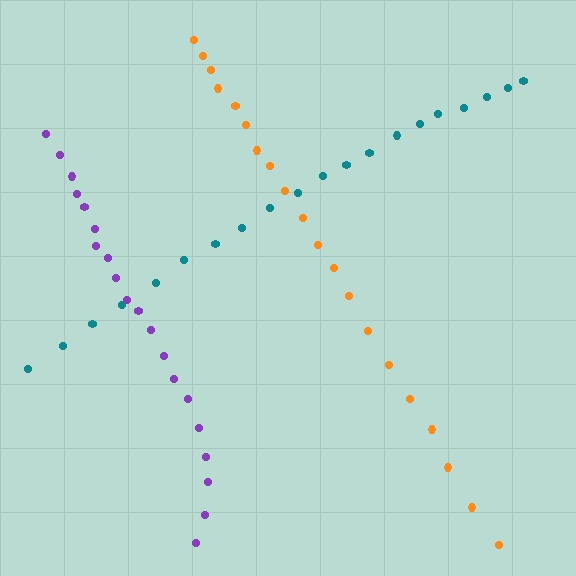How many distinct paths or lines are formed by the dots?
There are 3 distinct paths.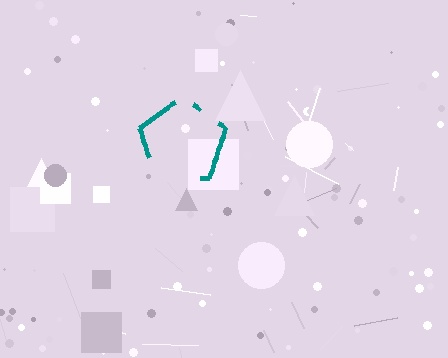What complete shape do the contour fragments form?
The contour fragments form a pentagon.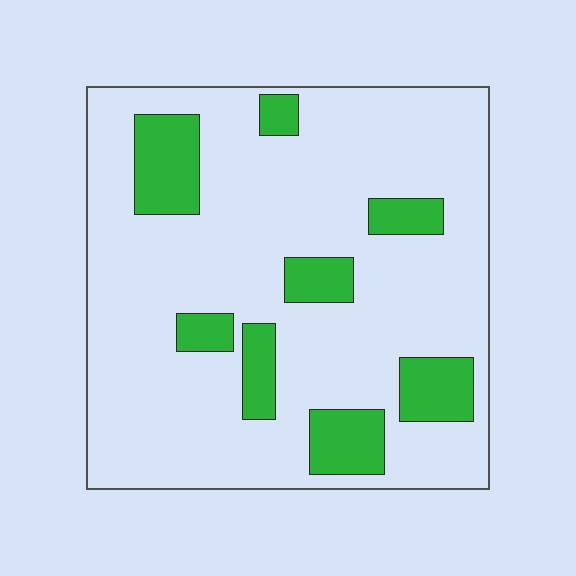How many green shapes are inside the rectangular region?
8.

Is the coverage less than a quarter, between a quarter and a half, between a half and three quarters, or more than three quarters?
Less than a quarter.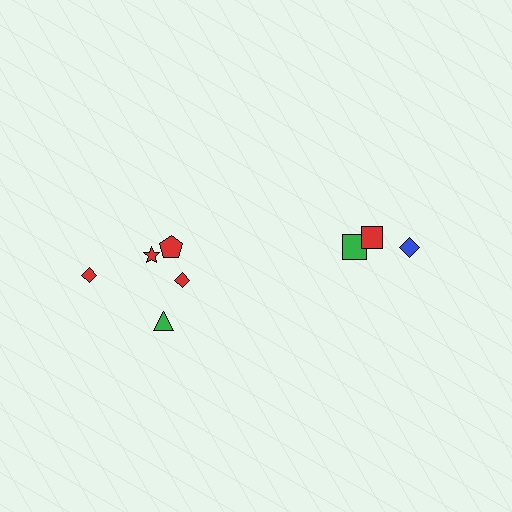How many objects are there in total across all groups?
There are 8 objects.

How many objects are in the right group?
There are 3 objects.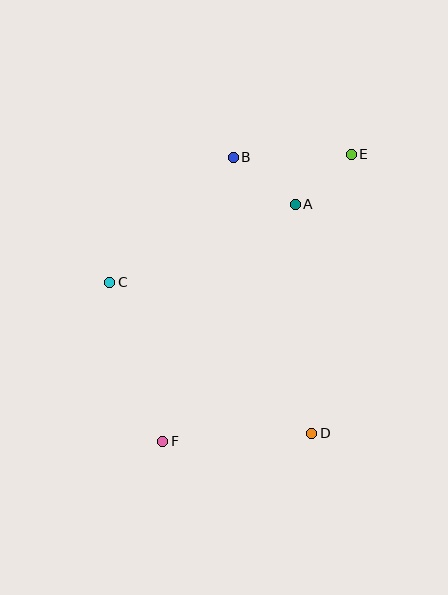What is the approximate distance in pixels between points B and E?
The distance between B and E is approximately 118 pixels.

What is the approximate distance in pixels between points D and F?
The distance between D and F is approximately 149 pixels.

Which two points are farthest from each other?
Points E and F are farthest from each other.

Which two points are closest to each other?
Points A and E are closest to each other.